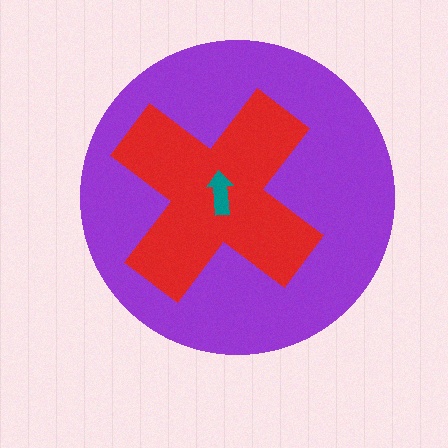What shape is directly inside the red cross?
The teal arrow.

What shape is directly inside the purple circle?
The red cross.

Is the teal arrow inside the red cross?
Yes.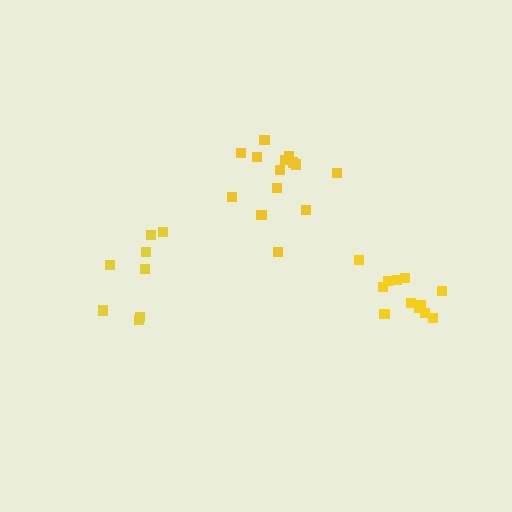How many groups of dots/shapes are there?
There are 3 groups.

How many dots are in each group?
Group 1: 8 dots, Group 2: 12 dots, Group 3: 14 dots (34 total).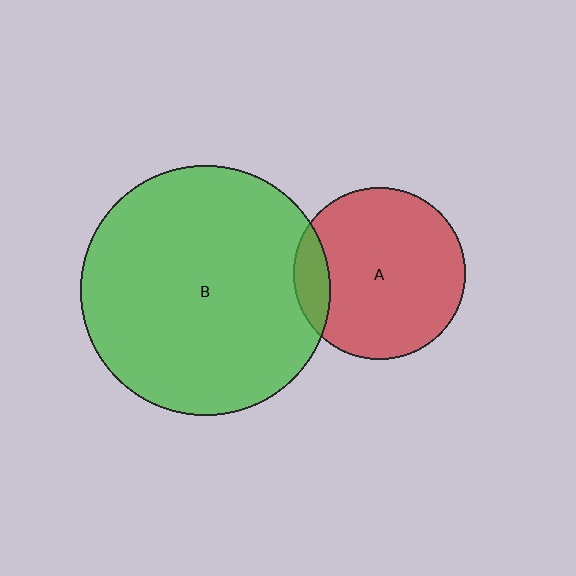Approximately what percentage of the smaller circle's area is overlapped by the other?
Approximately 10%.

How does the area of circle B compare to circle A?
Approximately 2.1 times.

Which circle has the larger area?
Circle B (green).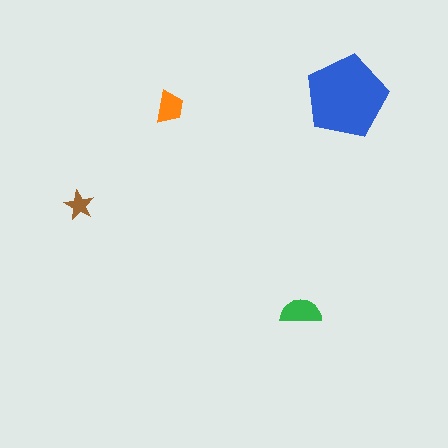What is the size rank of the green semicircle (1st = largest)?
2nd.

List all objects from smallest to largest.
The brown star, the orange trapezoid, the green semicircle, the blue pentagon.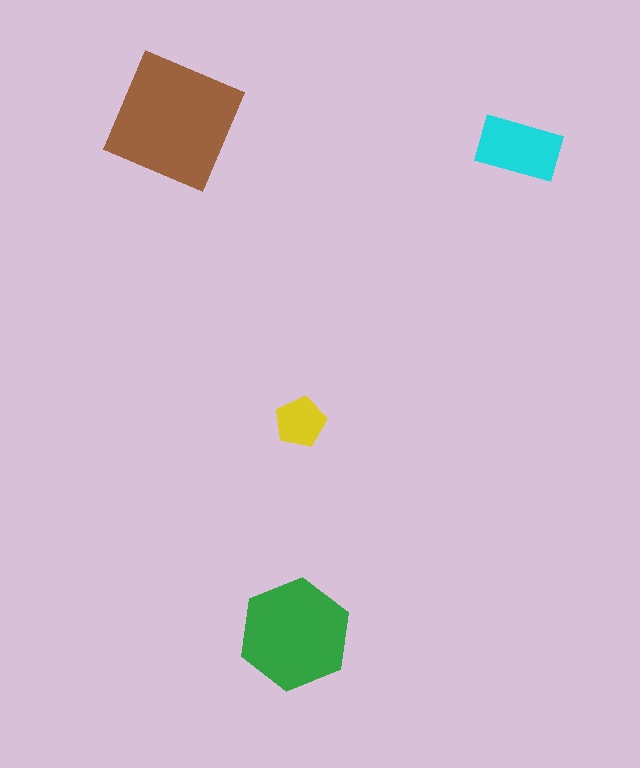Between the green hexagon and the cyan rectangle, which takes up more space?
The green hexagon.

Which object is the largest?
The brown square.